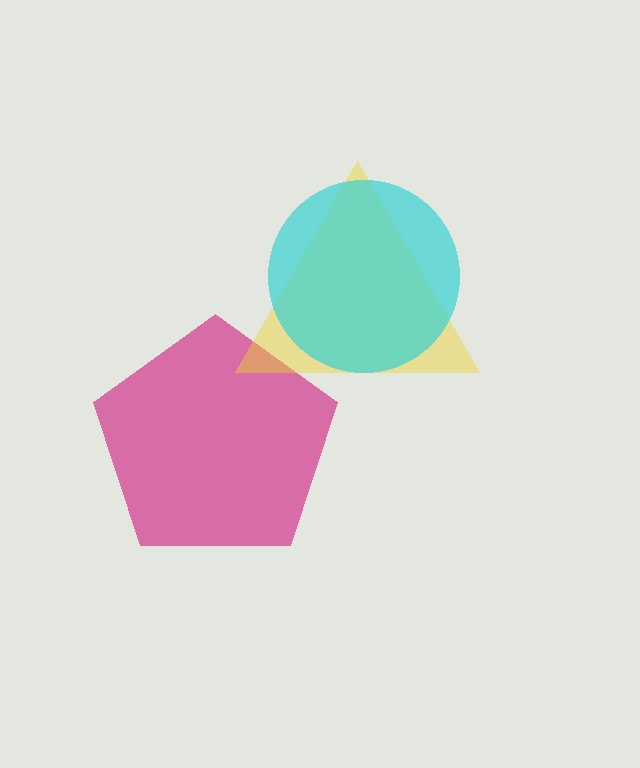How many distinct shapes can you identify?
There are 3 distinct shapes: a magenta pentagon, a yellow triangle, a cyan circle.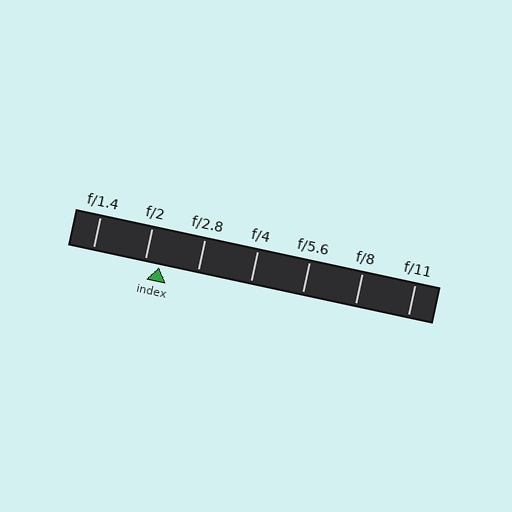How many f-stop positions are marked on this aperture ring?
There are 7 f-stop positions marked.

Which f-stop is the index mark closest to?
The index mark is closest to f/2.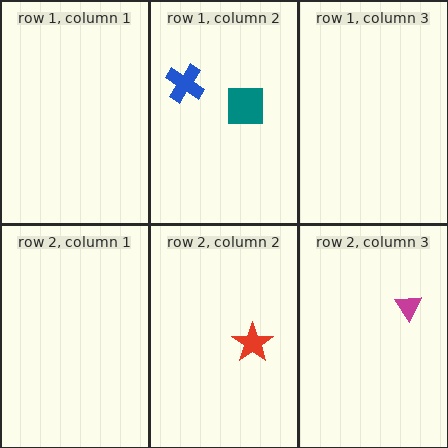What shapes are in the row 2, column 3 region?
The magenta triangle.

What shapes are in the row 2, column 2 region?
The red star.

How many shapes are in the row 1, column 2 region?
2.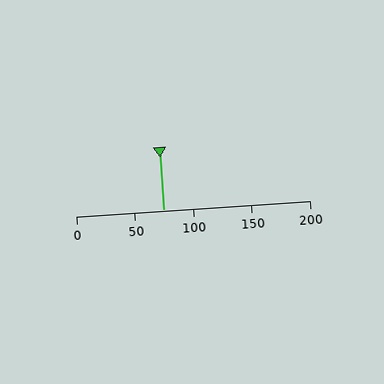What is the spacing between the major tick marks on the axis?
The major ticks are spaced 50 apart.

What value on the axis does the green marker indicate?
The marker indicates approximately 75.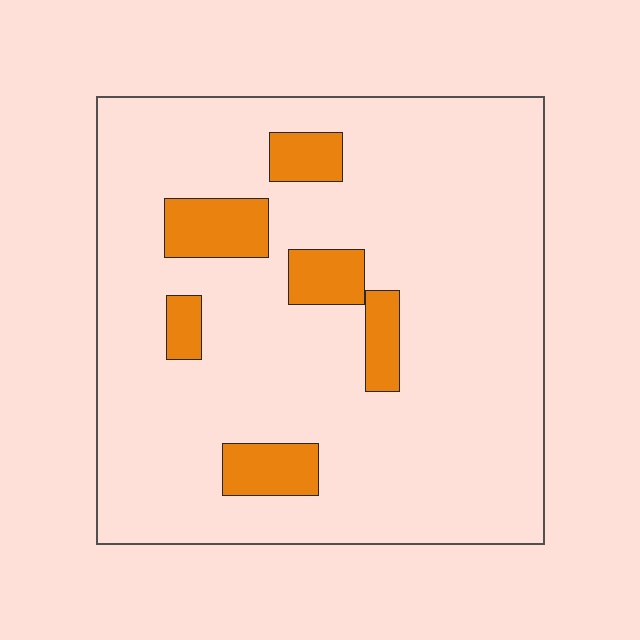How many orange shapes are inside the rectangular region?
6.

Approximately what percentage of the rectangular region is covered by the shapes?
Approximately 15%.